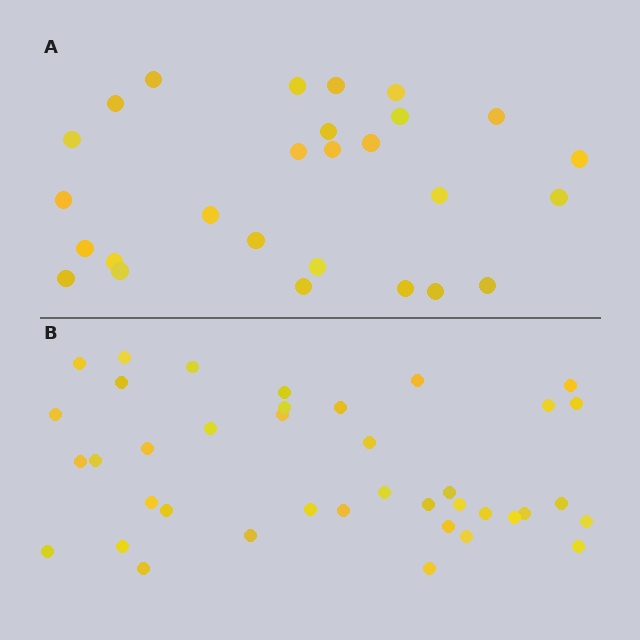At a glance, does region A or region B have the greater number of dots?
Region B (the bottom region) has more dots.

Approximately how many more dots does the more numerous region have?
Region B has roughly 12 or so more dots than region A.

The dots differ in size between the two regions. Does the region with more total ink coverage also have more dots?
No. Region A has more total ink coverage because its dots are larger, but region B actually contains more individual dots. Total area can be misleading — the number of items is what matters here.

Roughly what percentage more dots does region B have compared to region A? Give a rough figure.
About 45% more.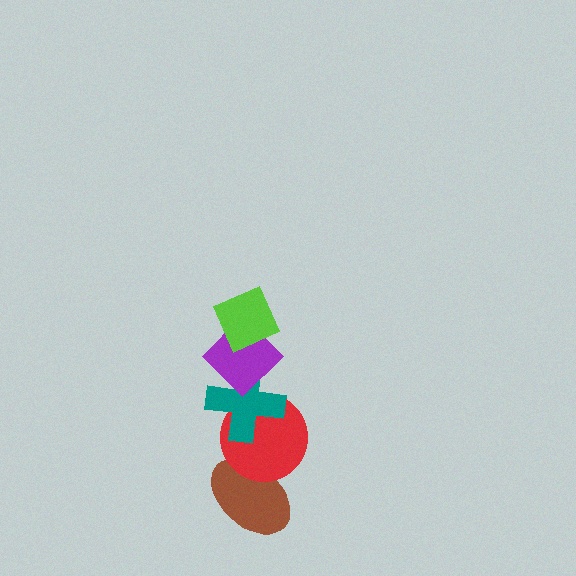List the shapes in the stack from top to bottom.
From top to bottom: the lime diamond, the purple diamond, the teal cross, the red circle, the brown ellipse.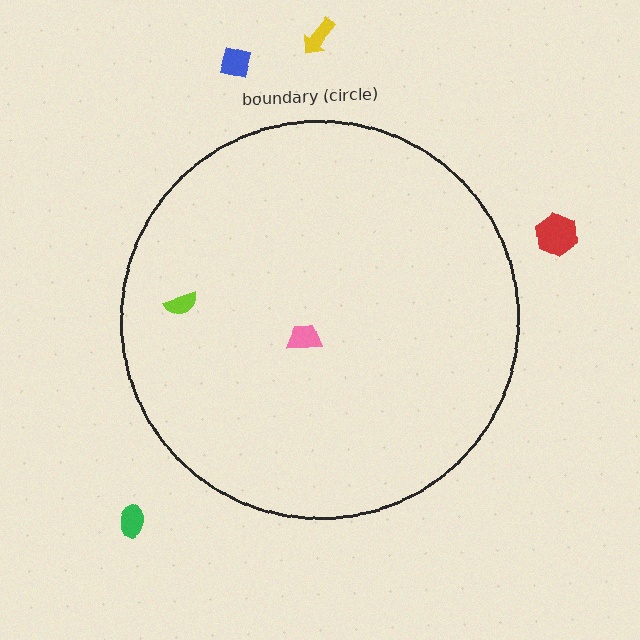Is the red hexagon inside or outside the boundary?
Outside.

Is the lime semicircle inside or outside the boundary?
Inside.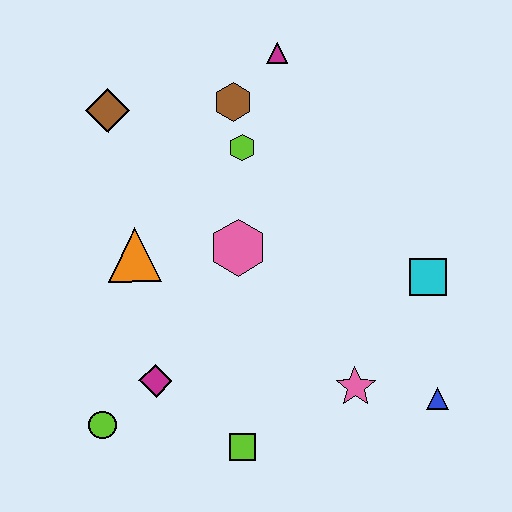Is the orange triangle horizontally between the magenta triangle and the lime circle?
Yes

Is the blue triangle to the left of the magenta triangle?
No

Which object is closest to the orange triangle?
The pink hexagon is closest to the orange triangle.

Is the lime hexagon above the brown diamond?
No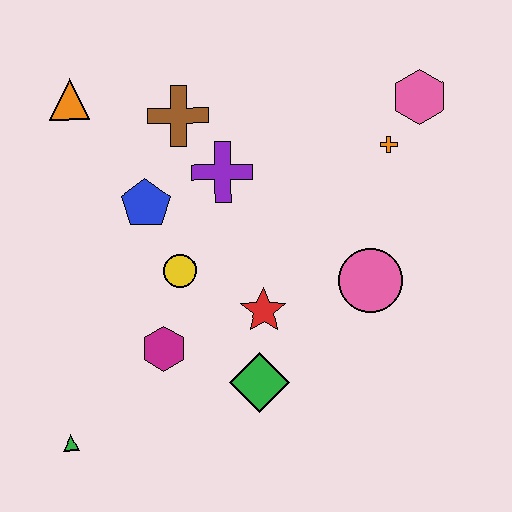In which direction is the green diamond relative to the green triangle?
The green diamond is to the right of the green triangle.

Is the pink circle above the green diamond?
Yes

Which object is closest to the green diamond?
The red star is closest to the green diamond.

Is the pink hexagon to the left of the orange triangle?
No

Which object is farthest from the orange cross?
The green triangle is farthest from the orange cross.